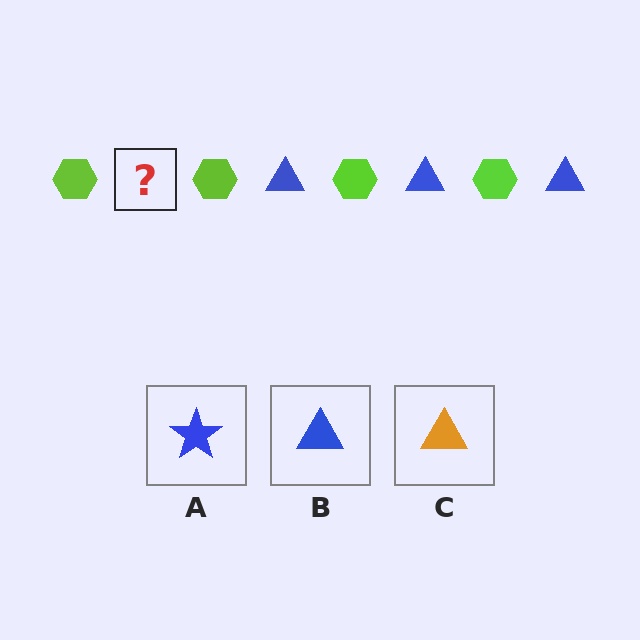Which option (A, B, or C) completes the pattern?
B.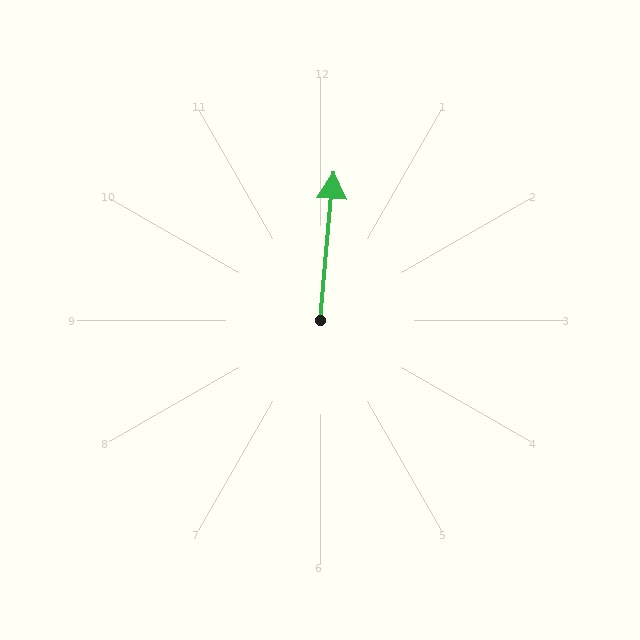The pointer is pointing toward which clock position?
Roughly 12 o'clock.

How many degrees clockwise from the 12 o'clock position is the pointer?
Approximately 5 degrees.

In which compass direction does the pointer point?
North.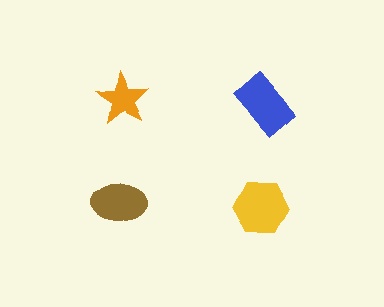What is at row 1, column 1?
An orange star.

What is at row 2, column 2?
A yellow hexagon.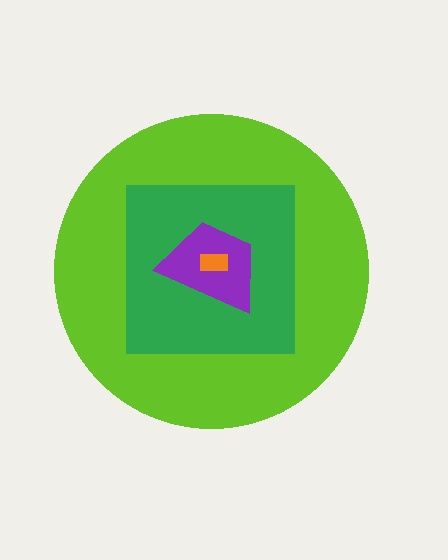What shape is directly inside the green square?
The purple trapezoid.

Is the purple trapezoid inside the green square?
Yes.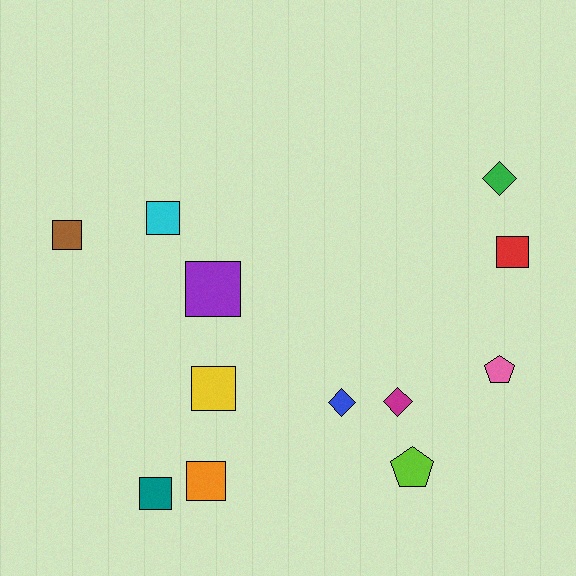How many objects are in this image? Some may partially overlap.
There are 12 objects.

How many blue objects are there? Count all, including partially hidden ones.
There is 1 blue object.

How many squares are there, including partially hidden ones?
There are 7 squares.